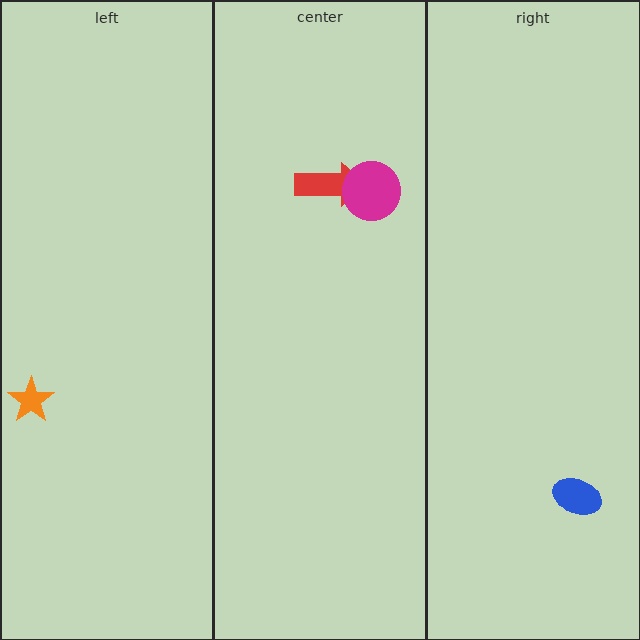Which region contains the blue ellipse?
The right region.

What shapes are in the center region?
The red arrow, the magenta circle.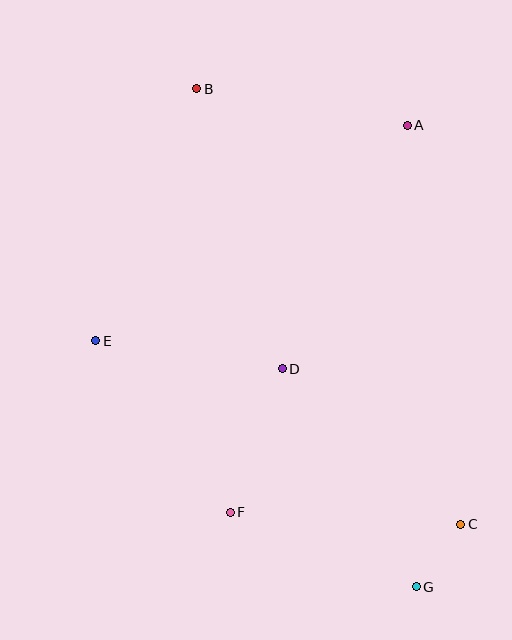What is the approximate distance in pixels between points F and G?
The distance between F and G is approximately 200 pixels.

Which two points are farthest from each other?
Points B and G are farthest from each other.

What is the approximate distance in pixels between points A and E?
The distance between A and E is approximately 379 pixels.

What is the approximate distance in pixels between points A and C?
The distance between A and C is approximately 403 pixels.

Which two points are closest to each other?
Points C and G are closest to each other.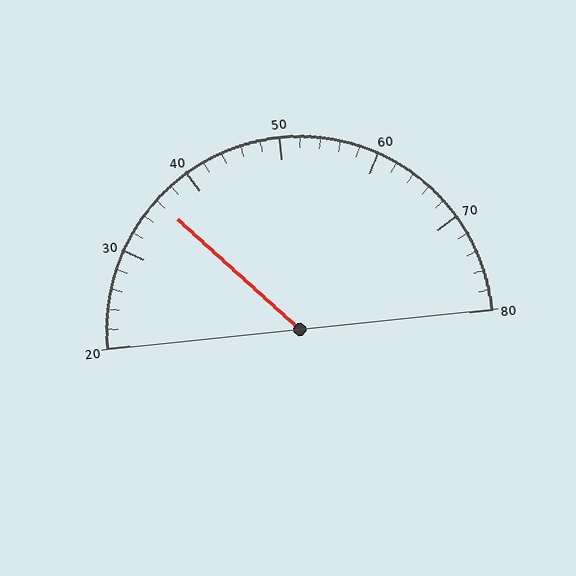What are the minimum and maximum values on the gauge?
The gauge ranges from 20 to 80.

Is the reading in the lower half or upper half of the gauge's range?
The reading is in the lower half of the range (20 to 80).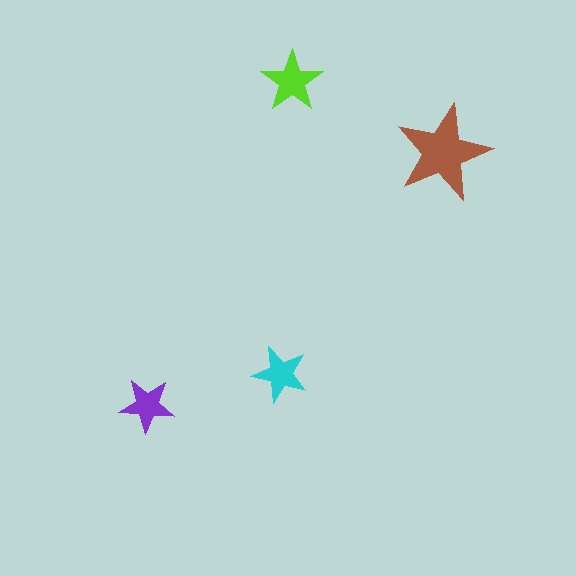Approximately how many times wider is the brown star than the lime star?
About 1.5 times wider.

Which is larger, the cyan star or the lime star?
The lime one.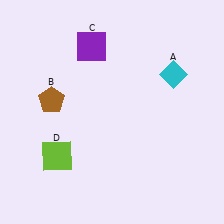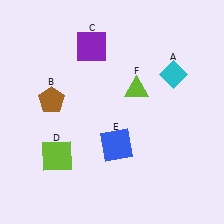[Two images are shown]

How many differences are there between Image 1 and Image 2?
There are 2 differences between the two images.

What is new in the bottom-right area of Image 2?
A blue square (E) was added in the bottom-right area of Image 2.